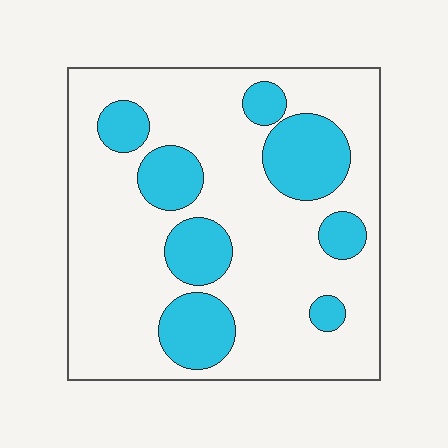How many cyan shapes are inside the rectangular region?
8.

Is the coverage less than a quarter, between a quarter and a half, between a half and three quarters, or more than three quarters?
Between a quarter and a half.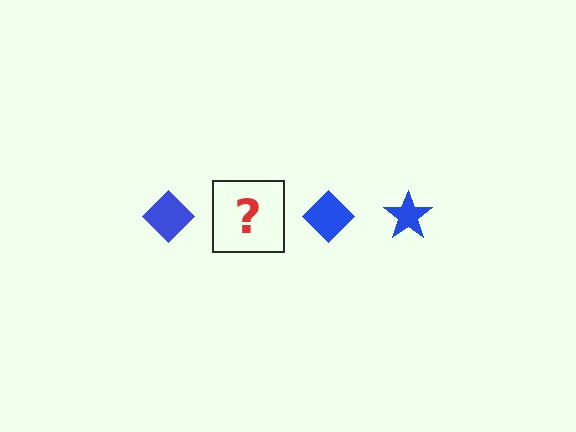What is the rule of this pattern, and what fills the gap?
The rule is that the pattern cycles through diamond, star shapes in blue. The gap should be filled with a blue star.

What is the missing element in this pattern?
The missing element is a blue star.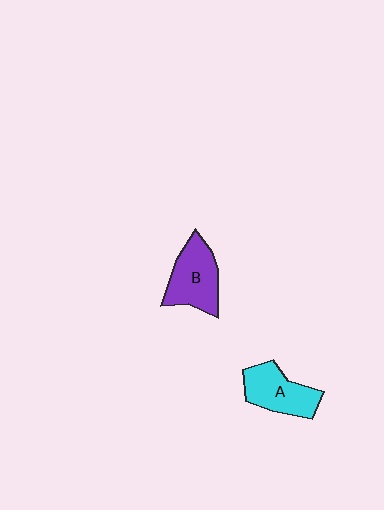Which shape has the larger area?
Shape B (purple).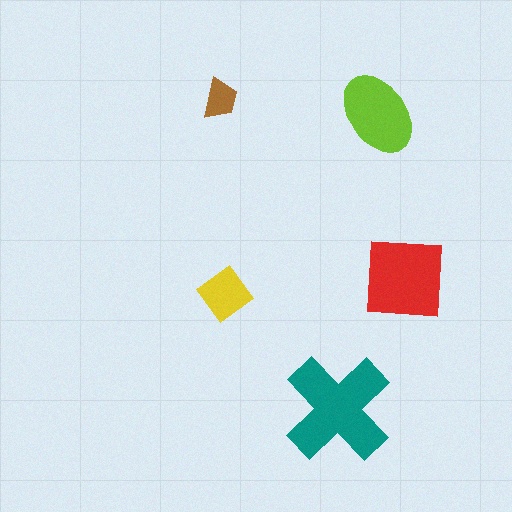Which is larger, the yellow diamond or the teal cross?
The teal cross.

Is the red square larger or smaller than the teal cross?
Smaller.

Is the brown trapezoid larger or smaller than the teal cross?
Smaller.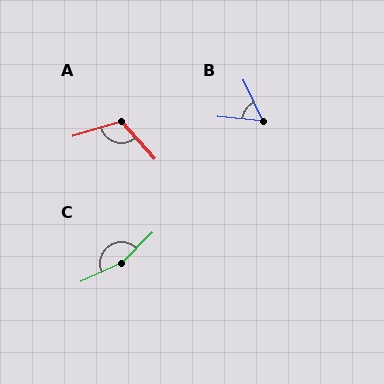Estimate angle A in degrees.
Approximately 115 degrees.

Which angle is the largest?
C, at approximately 159 degrees.